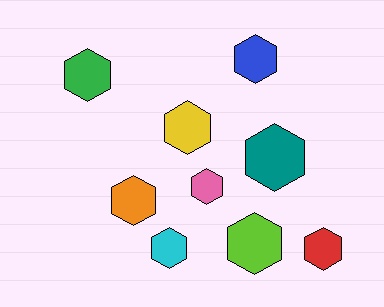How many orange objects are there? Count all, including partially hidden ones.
There is 1 orange object.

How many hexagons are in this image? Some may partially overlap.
There are 9 hexagons.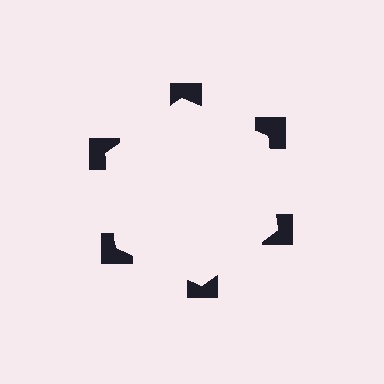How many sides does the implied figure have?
6 sides.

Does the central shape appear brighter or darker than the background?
It typically appears slightly brighter than the background, even though no actual brightness change is drawn.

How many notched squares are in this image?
There are 6 — one at each vertex of the illusory hexagon.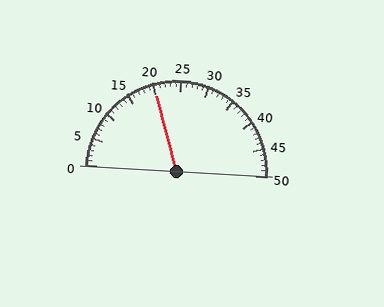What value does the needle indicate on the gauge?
The needle indicates approximately 20.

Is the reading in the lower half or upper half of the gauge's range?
The reading is in the lower half of the range (0 to 50).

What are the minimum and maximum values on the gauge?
The gauge ranges from 0 to 50.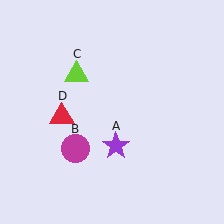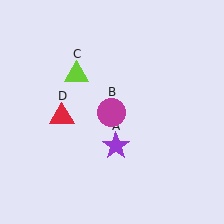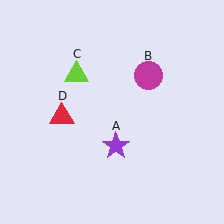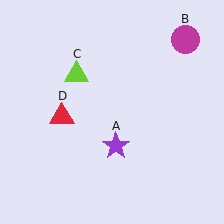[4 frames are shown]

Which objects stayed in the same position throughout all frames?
Purple star (object A) and lime triangle (object C) and red triangle (object D) remained stationary.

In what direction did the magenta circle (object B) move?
The magenta circle (object B) moved up and to the right.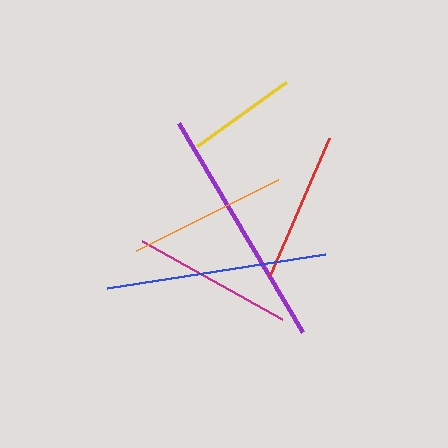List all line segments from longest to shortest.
From longest to shortest: purple, blue, magenta, orange, red, yellow.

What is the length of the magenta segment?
The magenta segment is approximately 160 pixels long.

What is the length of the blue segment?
The blue segment is approximately 221 pixels long.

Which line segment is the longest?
The purple line is the longest at approximately 243 pixels.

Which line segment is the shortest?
The yellow line is the shortest at approximately 110 pixels.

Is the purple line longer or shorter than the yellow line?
The purple line is longer than the yellow line.